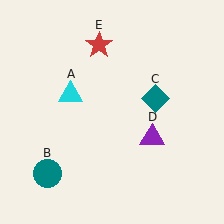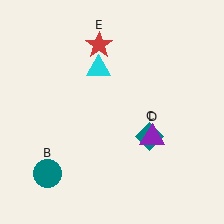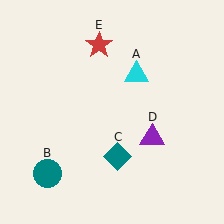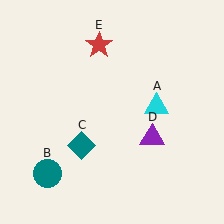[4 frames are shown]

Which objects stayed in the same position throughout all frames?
Teal circle (object B) and purple triangle (object D) and red star (object E) remained stationary.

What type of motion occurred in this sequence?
The cyan triangle (object A), teal diamond (object C) rotated clockwise around the center of the scene.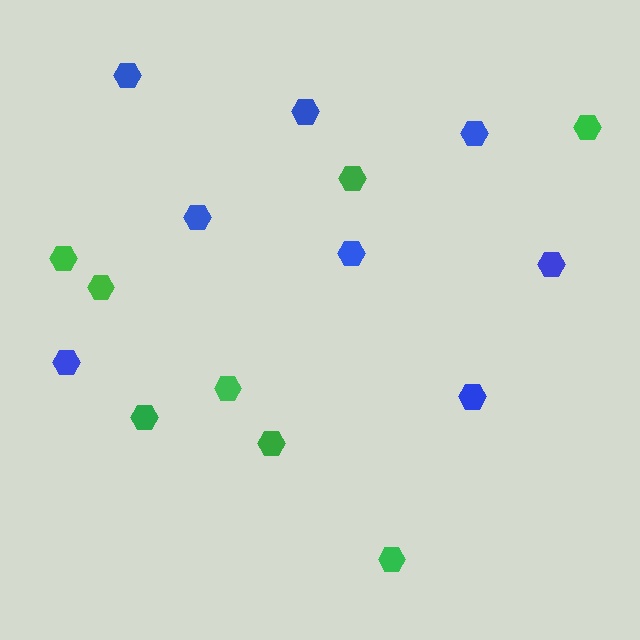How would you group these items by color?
There are 2 groups: one group of green hexagons (8) and one group of blue hexagons (8).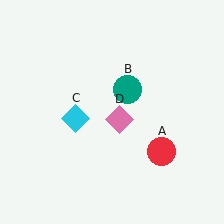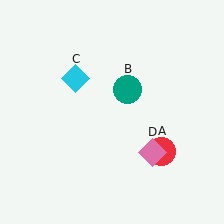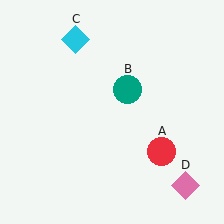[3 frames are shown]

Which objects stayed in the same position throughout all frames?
Red circle (object A) and teal circle (object B) remained stationary.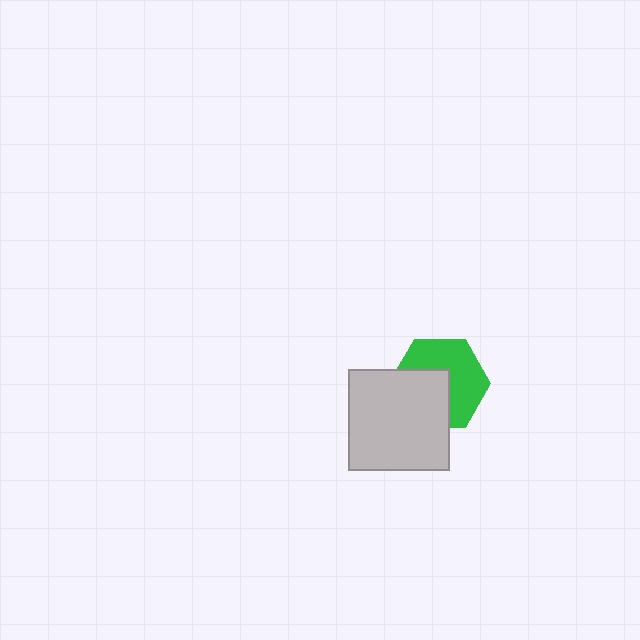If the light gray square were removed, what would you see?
You would see the complete green hexagon.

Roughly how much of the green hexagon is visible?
About half of it is visible (roughly 57%).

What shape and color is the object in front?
The object in front is a light gray square.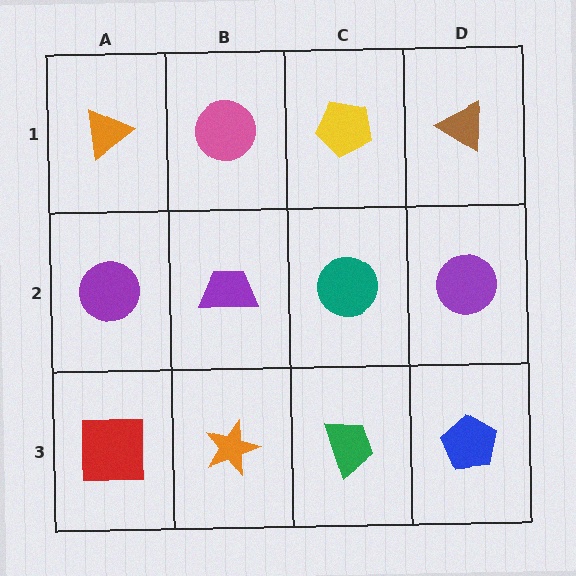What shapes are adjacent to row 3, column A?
A purple circle (row 2, column A), an orange star (row 3, column B).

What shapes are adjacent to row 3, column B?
A purple trapezoid (row 2, column B), a red square (row 3, column A), a green trapezoid (row 3, column C).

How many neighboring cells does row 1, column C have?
3.